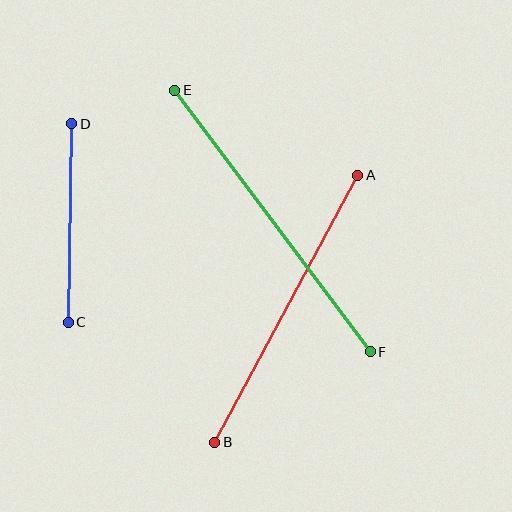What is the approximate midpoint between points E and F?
The midpoint is at approximately (273, 221) pixels.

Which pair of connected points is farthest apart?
Points E and F are farthest apart.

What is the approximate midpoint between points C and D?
The midpoint is at approximately (70, 223) pixels.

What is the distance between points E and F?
The distance is approximately 327 pixels.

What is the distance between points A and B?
The distance is approximately 303 pixels.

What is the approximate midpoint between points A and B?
The midpoint is at approximately (286, 309) pixels.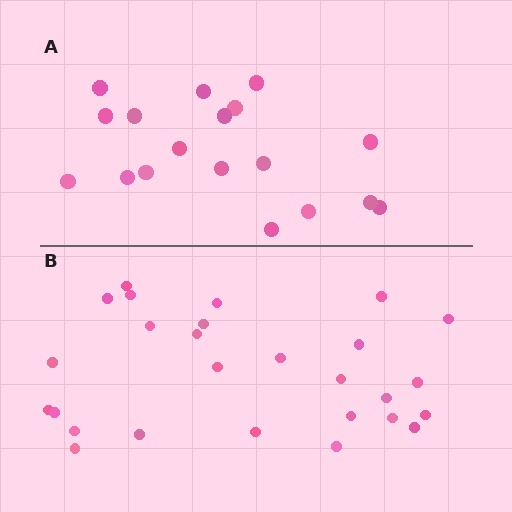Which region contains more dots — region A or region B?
Region B (the bottom region) has more dots.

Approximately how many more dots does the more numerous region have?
Region B has roughly 8 or so more dots than region A.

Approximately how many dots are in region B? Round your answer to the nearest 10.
About 30 dots. (The exact count is 27, which rounds to 30.)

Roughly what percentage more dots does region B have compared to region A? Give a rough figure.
About 50% more.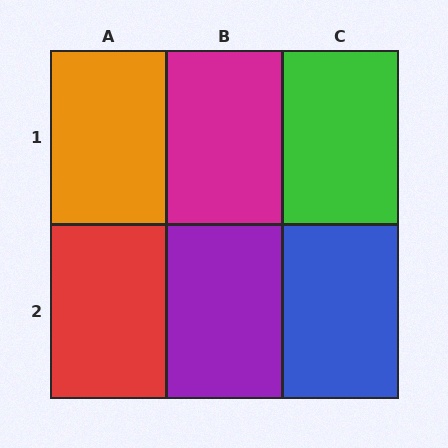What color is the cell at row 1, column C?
Green.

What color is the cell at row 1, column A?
Orange.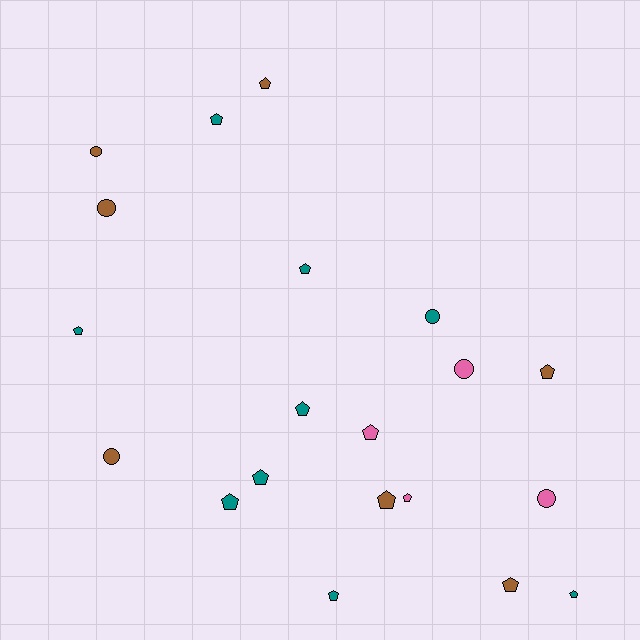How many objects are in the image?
There are 20 objects.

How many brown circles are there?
There are 3 brown circles.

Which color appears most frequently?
Teal, with 9 objects.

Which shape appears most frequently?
Pentagon, with 14 objects.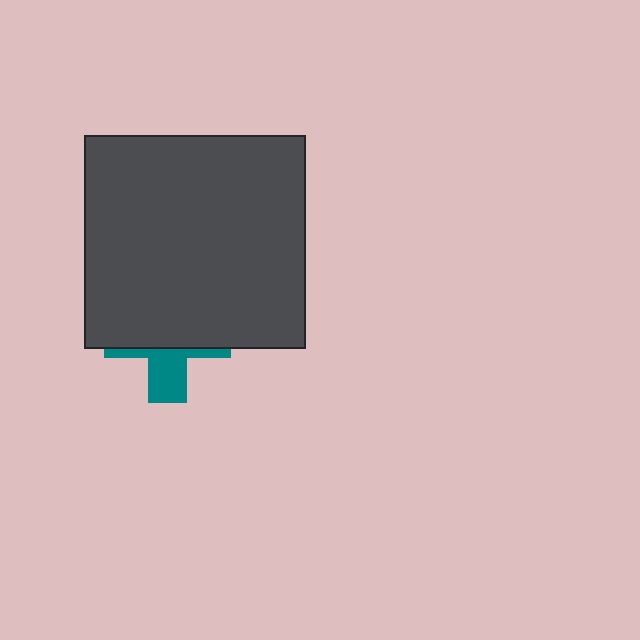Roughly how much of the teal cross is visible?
A small part of it is visible (roughly 34%).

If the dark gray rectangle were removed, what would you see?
You would see the complete teal cross.